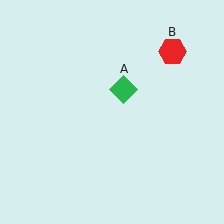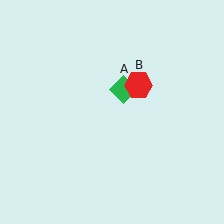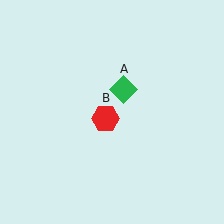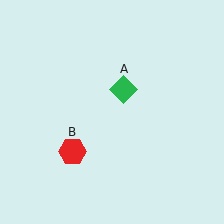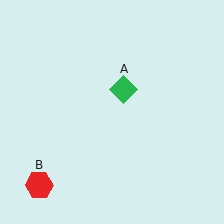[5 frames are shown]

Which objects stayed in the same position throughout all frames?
Green diamond (object A) remained stationary.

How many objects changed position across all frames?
1 object changed position: red hexagon (object B).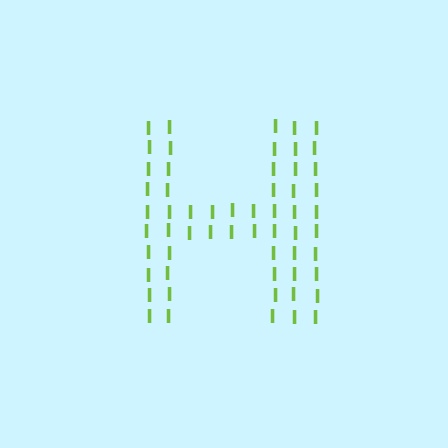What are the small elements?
The small elements are letter I's.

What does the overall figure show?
The overall figure shows the letter H.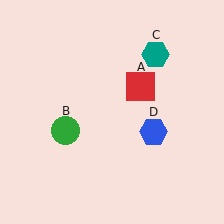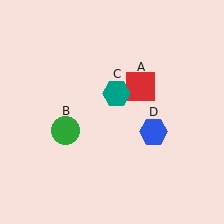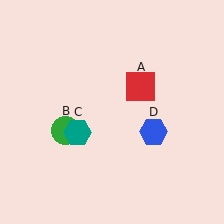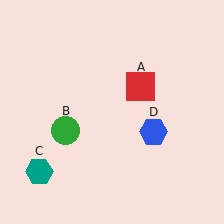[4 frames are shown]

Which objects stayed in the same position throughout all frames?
Red square (object A) and green circle (object B) and blue hexagon (object D) remained stationary.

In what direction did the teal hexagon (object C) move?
The teal hexagon (object C) moved down and to the left.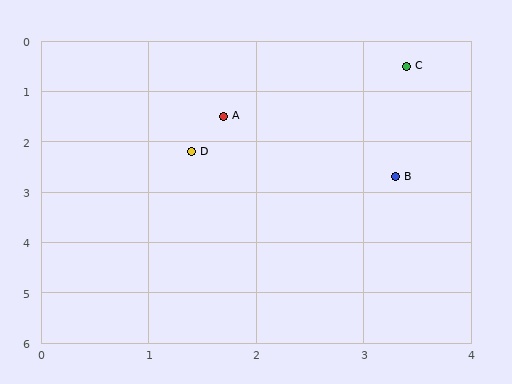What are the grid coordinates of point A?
Point A is at approximately (1.7, 1.5).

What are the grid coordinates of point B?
Point B is at approximately (3.3, 2.7).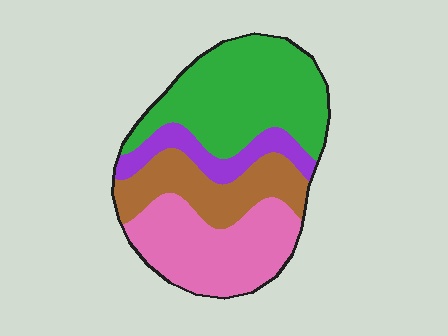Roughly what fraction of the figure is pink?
Pink covers around 30% of the figure.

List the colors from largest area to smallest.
From largest to smallest: green, pink, brown, purple.